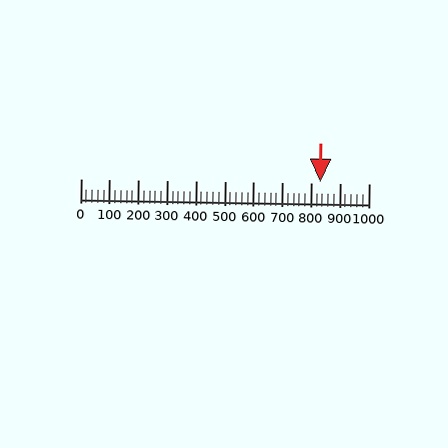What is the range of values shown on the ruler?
The ruler shows values from 0 to 1000.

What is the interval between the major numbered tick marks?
The major tick marks are spaced 100 units apart.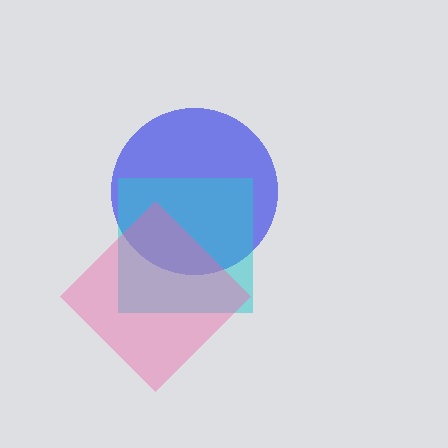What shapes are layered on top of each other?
The layered shapes are: a blue circle, a cyan square, a pink diamond.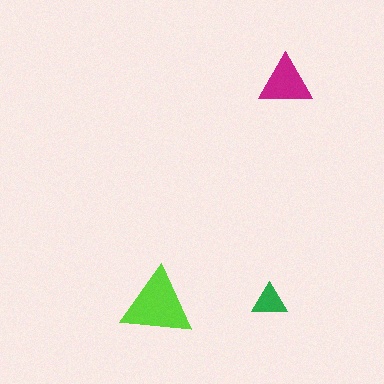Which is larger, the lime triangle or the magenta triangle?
The lime one.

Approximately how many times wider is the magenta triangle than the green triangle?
About 1.5 times wider.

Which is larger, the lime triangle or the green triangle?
The lime one.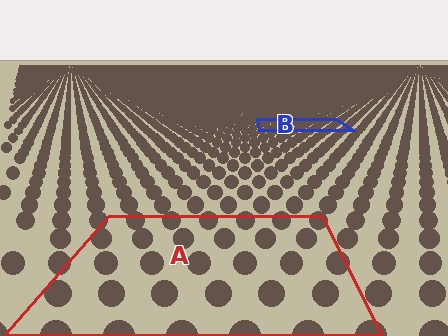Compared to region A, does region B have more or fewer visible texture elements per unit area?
Region B has more texture elements per unit area — they are packed more densely because it is farther away.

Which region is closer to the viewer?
Region A is closer. The texture elements there are larger and more spread out.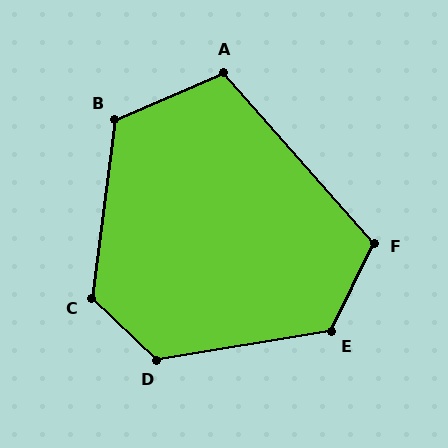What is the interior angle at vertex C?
Approximately 126 degrees (obtuse).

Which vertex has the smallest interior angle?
A, at approximately 108 degrees.